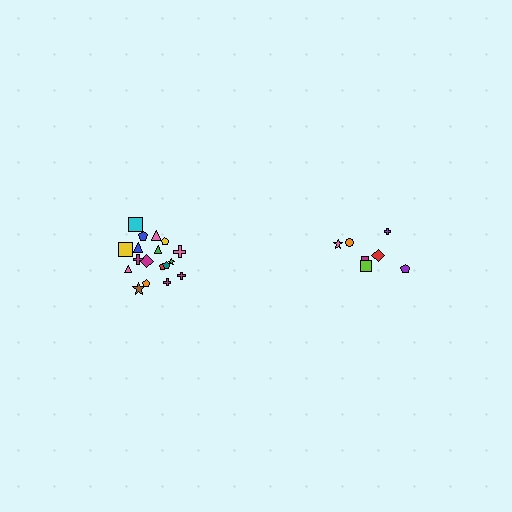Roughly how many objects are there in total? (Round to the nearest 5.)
Roughly 25 objects in total.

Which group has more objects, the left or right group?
The left group.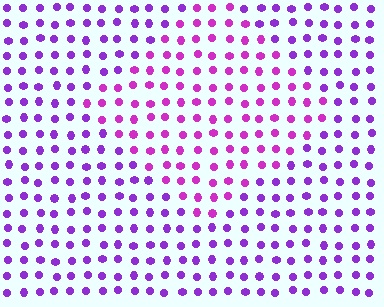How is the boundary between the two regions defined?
The boundary is defined purely by a slight shift in hue (about 28 degrees). Spacing, size, and orientation are identical on both sides.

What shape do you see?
I see a diamond.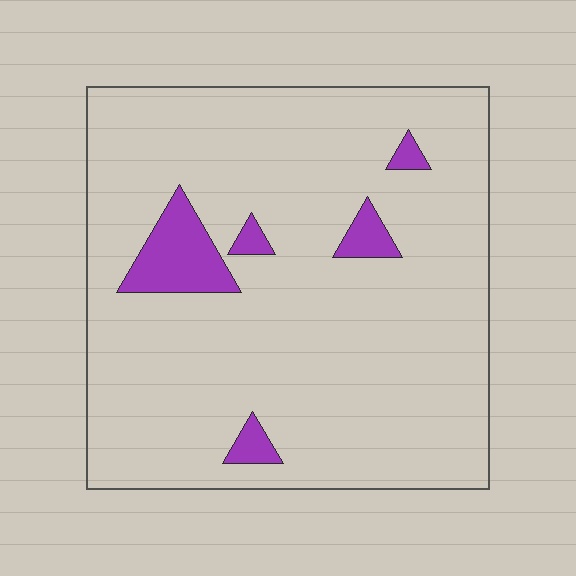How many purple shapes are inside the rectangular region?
5.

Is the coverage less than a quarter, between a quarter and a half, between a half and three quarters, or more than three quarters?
Less than a quarter.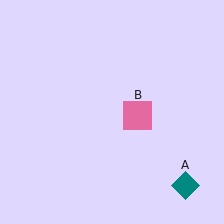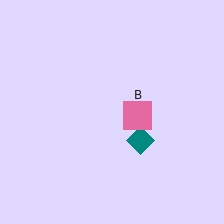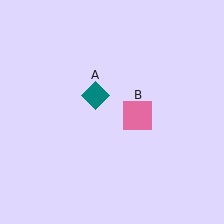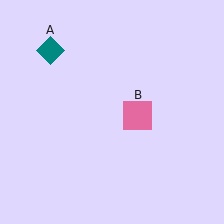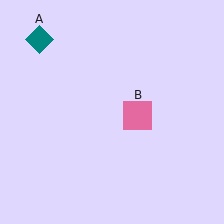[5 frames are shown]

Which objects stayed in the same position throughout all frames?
Pink square (object B) remained stationary.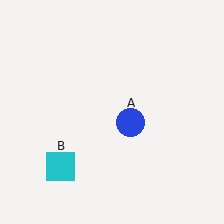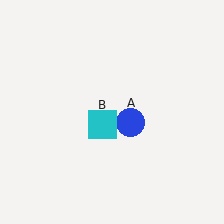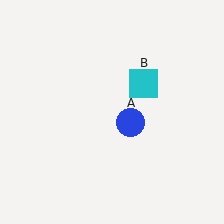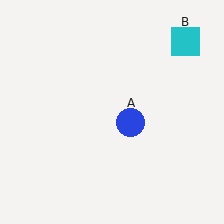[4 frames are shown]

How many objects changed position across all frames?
1 object changed position: cyan square (object B).